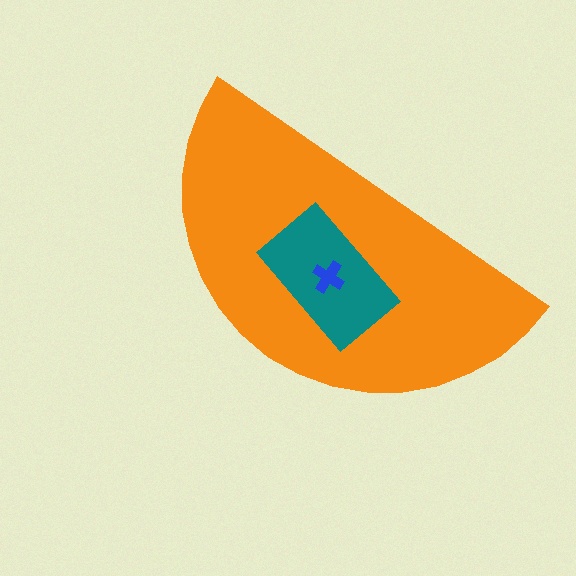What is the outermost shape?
The orange semicircle.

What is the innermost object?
The blue cross.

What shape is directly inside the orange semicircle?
The teal rectangle.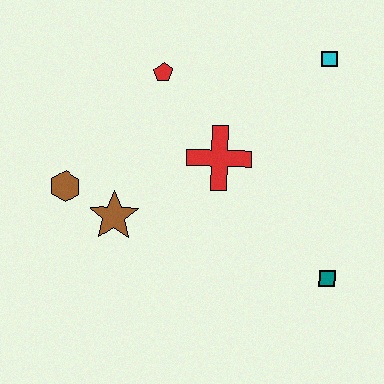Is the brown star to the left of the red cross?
Yes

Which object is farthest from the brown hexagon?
The cyan square is farthest from the brown hexagon.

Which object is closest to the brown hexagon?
The brown star is closest to the brown hexagon.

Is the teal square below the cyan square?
Yes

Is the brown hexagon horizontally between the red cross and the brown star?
No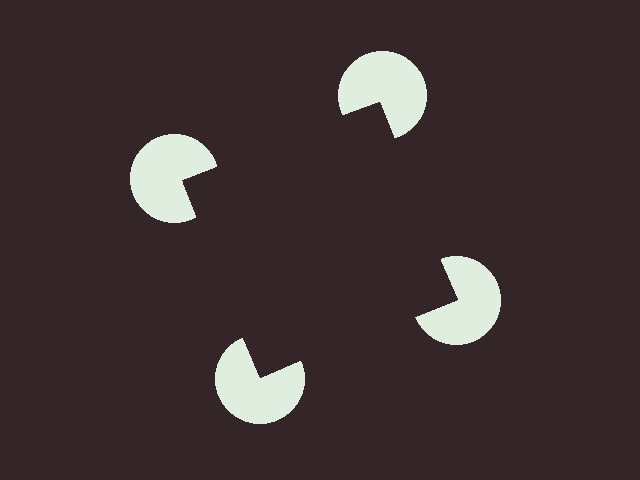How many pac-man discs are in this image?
There are 4 — one at each vertex of the illusory square.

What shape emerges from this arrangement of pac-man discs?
An illusory square — its edges are inferred from the aligned wedge cuts in the pac-man discs, not physically drawn.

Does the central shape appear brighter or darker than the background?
It typically appears slightly darker than the background, even though no actual brightness change is drawn.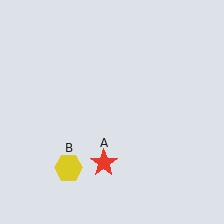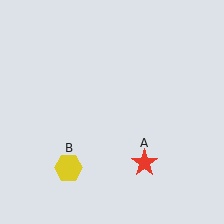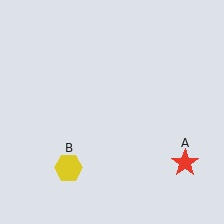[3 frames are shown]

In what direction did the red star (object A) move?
The red star (object A) moved right.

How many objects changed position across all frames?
1 object changed position: red star (object A).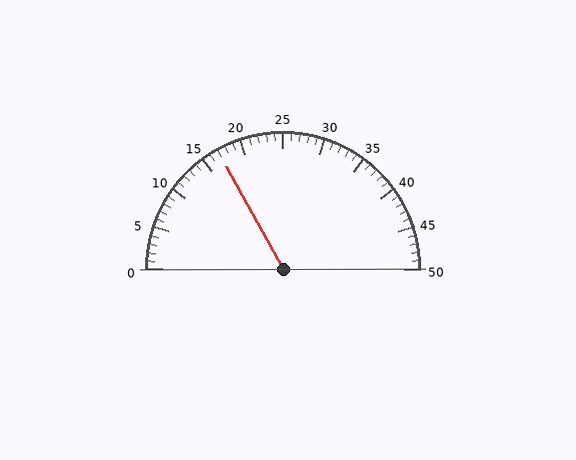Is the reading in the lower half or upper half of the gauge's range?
The reading is in the lower half of the range (0 to 50).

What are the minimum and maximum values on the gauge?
The gauge ranges from 0 to 50.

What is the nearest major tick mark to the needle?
The nearest major tick mark is 15.